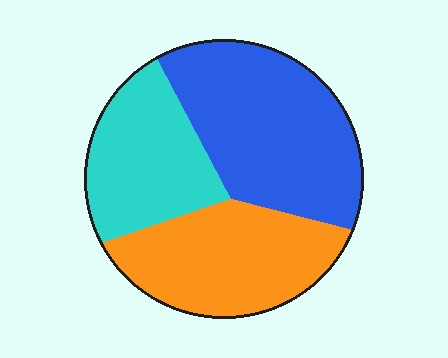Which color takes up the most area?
Blue, at roughly 40%.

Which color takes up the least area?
Cyan, at roughly 25%.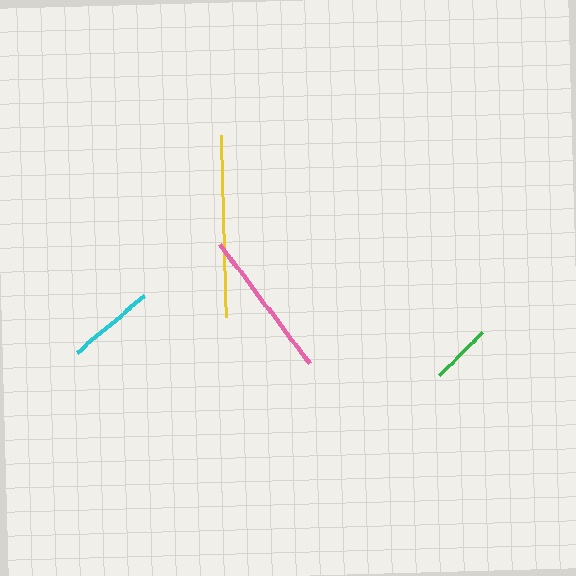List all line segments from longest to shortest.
From longest to shortest: yellow, pink, cyan, green.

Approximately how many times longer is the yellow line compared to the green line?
The yellow line is approximately 3.0 times the length of the green line.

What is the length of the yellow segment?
The yellow segment is approximately 182 pixels long.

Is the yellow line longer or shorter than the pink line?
The yellow line is longer than the pink line.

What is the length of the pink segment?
The pink segment is approximately 149 pixels long.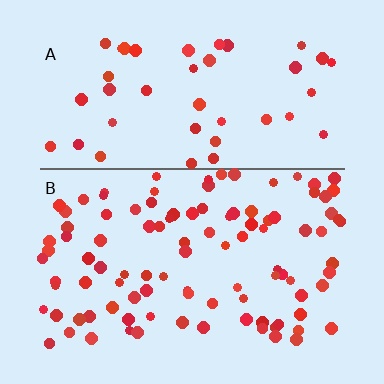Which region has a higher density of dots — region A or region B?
B (the bottom).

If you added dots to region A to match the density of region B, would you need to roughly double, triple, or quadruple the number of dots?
Approximately double.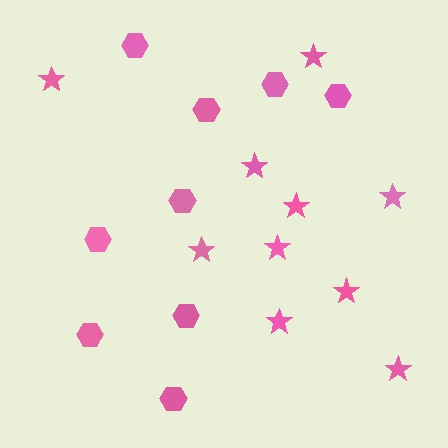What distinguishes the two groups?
There are 2 groups: one group of hexagons (9) and one group of stars (10).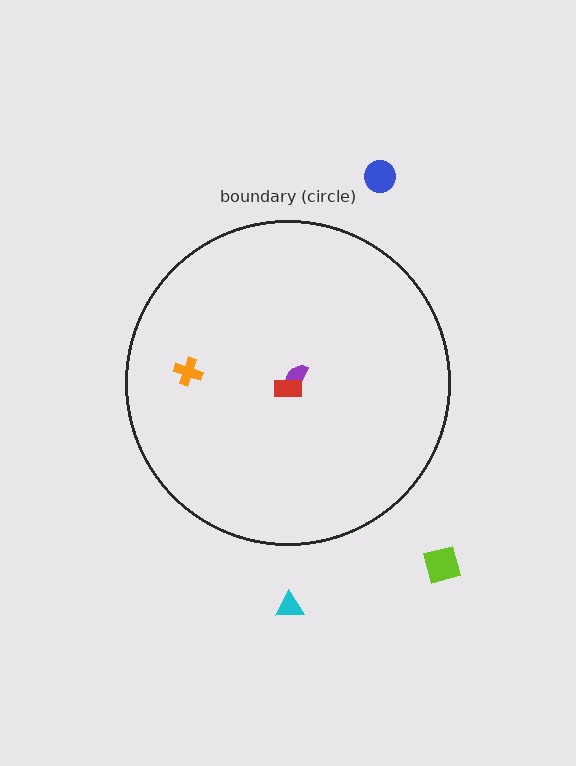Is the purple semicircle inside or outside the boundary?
Inside.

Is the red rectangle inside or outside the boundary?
Inside.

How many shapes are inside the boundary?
3 inside, 3 outside.